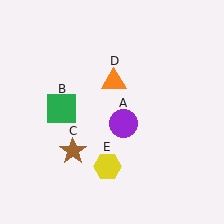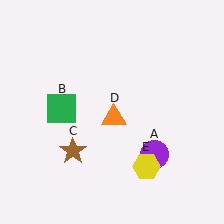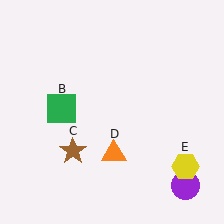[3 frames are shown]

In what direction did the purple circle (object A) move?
The purple circle (object A) moved down and to the right.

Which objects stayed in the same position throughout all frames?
Green square (object B) and brown star (object C) remained stationary.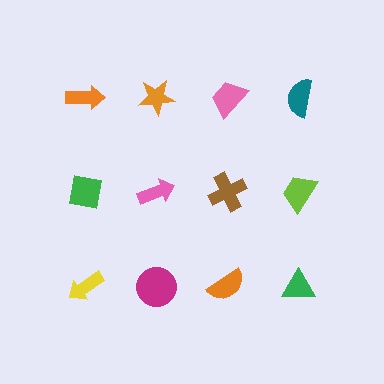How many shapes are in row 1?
4 shapes.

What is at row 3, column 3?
An orange semicircle.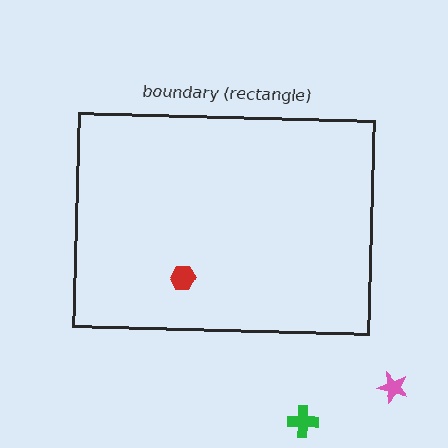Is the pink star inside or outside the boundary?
Outside.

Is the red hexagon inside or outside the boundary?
Inside.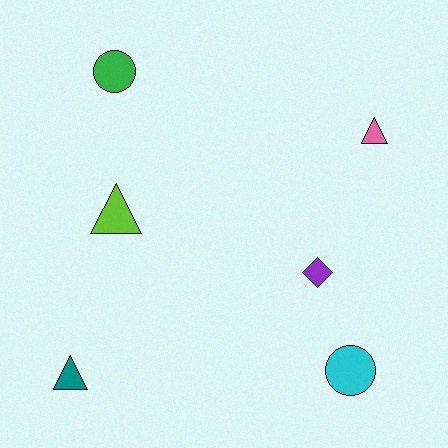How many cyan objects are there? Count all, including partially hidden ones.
There is 1 cyan object.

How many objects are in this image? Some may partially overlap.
There are 6 objects.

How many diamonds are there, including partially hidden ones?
There is 1 diamond.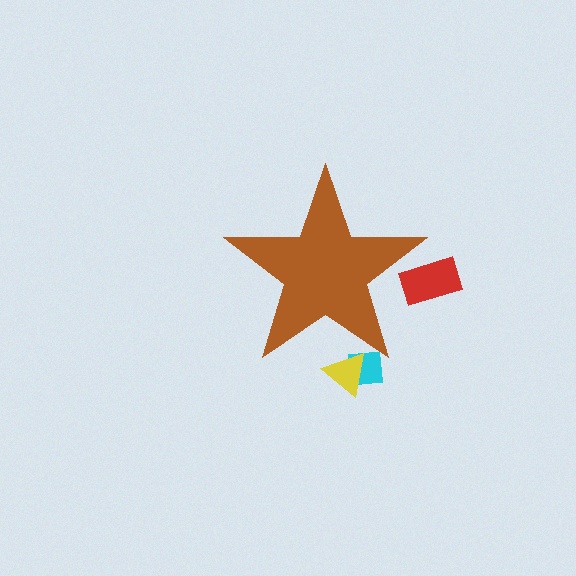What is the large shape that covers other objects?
A brown star.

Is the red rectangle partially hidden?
Yes, the red rectangle is partially hidden behind the brown star.